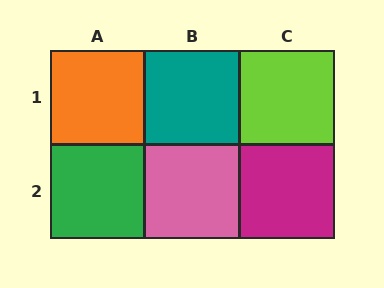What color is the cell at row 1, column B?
Teal.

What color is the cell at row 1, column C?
Lime.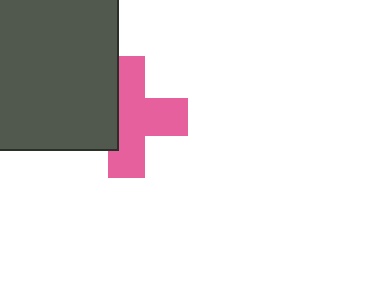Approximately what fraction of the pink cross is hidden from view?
Roughly 35% of the pink cross is hidden behind the dark gray rectangle.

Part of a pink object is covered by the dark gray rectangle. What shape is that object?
It is a cross.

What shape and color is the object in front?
The object in front is a dark gray rectangle.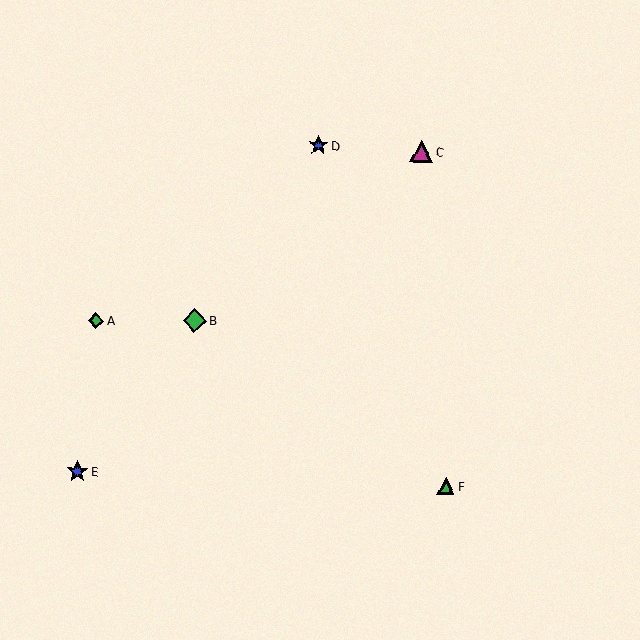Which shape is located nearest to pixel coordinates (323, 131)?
The blue star (labeled D) at (318, 145) is nearest to that location.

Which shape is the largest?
The green diamond (labeled B) is the largest.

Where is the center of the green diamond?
The center of the green diamond is at (96, 321).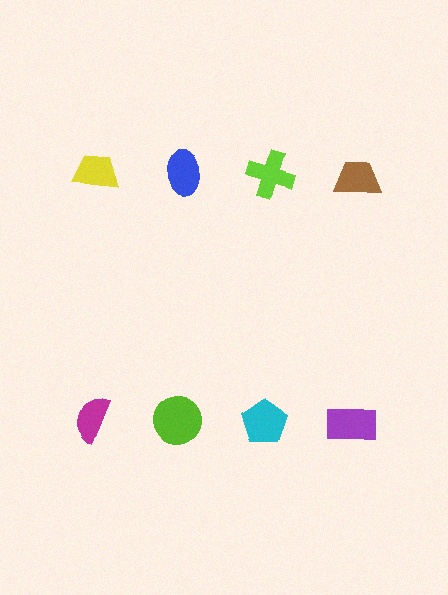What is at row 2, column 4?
A purple rectangle.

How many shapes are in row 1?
4 shapes.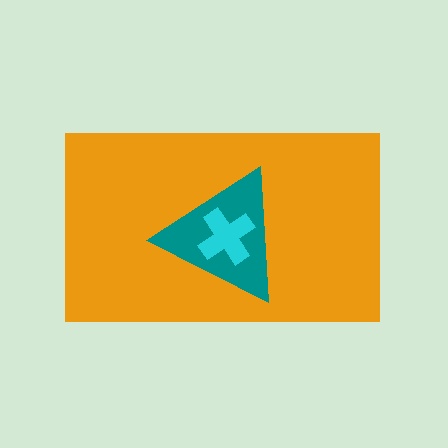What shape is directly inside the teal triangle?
The cyan cross.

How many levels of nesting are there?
3.